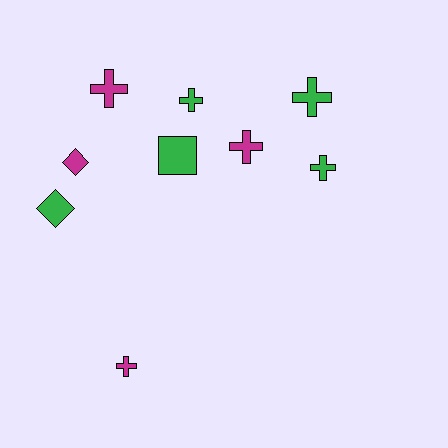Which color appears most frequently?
Green, with 5 objects.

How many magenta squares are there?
There are no magenta squares.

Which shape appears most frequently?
Cross, with 6 objects.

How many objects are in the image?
There are 9 objects.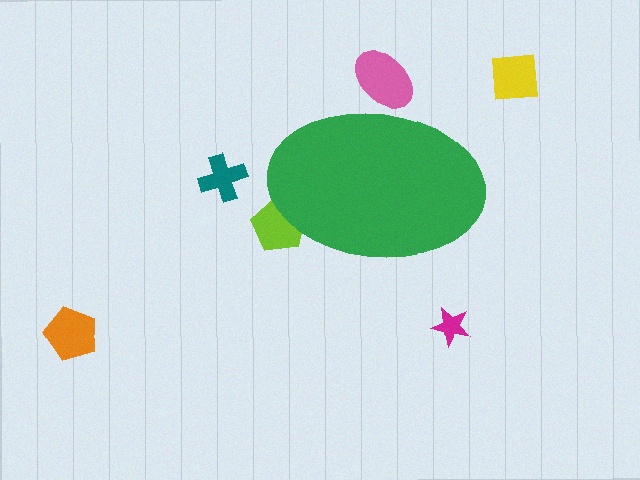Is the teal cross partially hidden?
No, the teal cross is fully visible.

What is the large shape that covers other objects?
A green ellipse.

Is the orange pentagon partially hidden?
No, the orange pentagon is fully visible.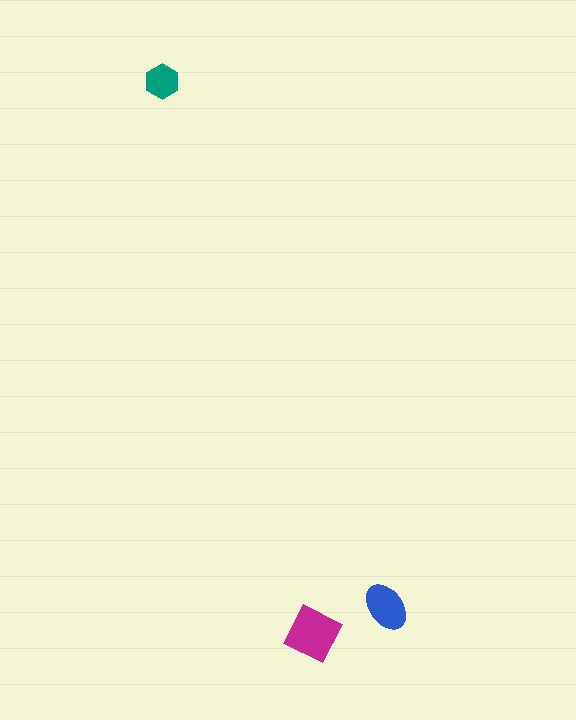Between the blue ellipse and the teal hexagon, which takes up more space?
The blue ellipse.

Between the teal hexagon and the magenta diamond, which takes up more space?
The magenta diamond.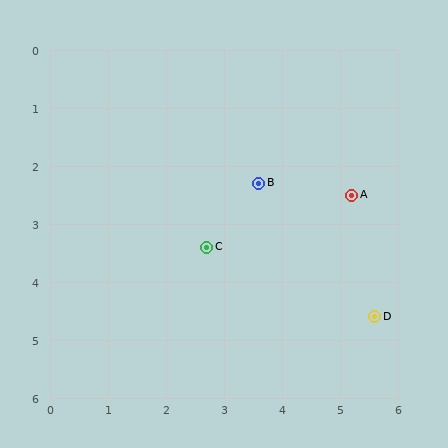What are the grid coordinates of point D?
Point D is at approximately (5.6, 4.6).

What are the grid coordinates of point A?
Point A is at approximately (5.2, 2.5).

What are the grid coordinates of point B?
Point B is at approximately (3.6, 2.3).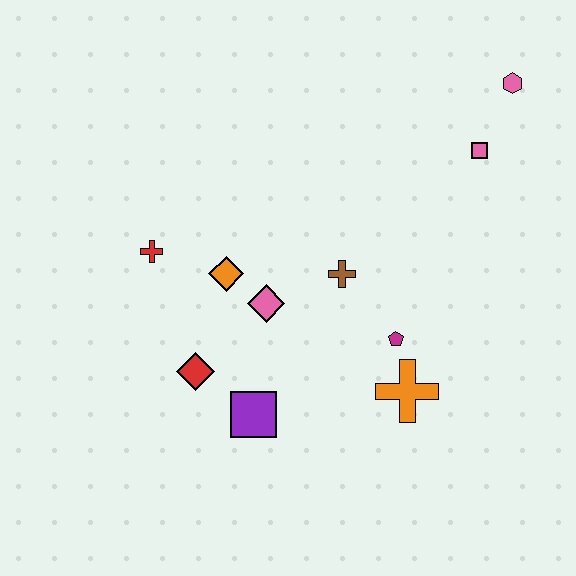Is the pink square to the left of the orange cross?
No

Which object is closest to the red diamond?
The purple square is closest to the red diamond.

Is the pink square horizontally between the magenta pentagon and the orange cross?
No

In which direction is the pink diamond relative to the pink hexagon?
The pink diamond is to the left of the pink hexagon.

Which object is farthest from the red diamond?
The pink hexagon is farthest from the red diamond.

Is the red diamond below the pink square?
Yes